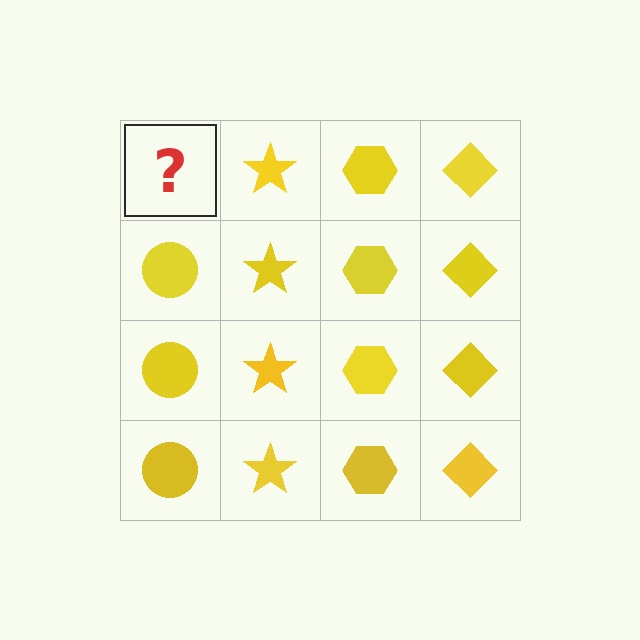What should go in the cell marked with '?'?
The missing cell should contain a yellow circle.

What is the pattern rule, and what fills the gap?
The rule is that each column has a consistent shape. The gap should be filled with a yellow circle.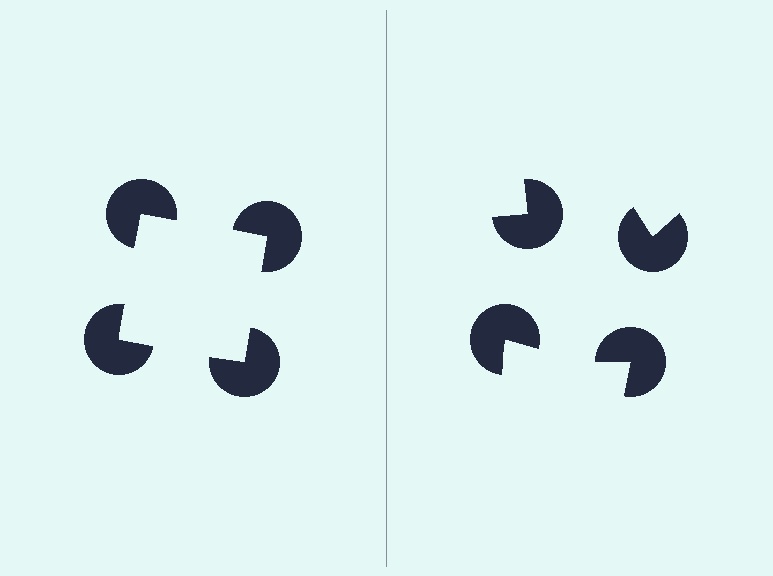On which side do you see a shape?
An illusory square appears on the left side. On the right side the wedge cuts are rotated, so no coherent shape forms.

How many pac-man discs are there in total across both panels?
8 — 4 on each side.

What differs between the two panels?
The pac-man discs are positioned identically on both sides; only the wedge orientations differ. On the left they align to a square; on the right they are misaligned.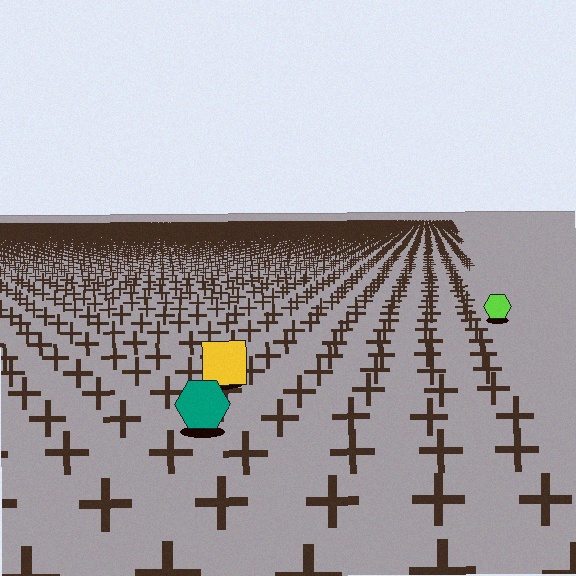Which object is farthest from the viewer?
The lime hexagon is farthest from the viewer. It appears smaller and the ground texture around it is denser.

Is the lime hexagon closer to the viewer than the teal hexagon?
No. The teal hexagon is closer — you can tell from the texture gradient: the ground texture is coarser near it.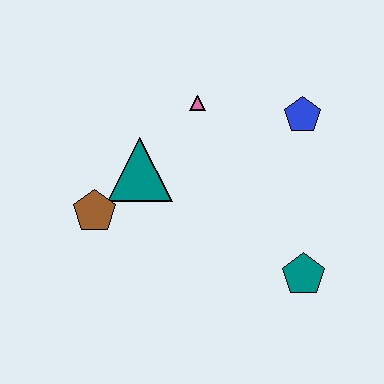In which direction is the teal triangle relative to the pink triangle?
The teal triangle is below the pink triangle.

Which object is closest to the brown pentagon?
The teal triangle is closest to the brown pentagon.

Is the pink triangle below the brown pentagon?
No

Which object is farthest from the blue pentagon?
The brown pentagon is farthest from the blue pentagon.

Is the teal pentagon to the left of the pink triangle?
No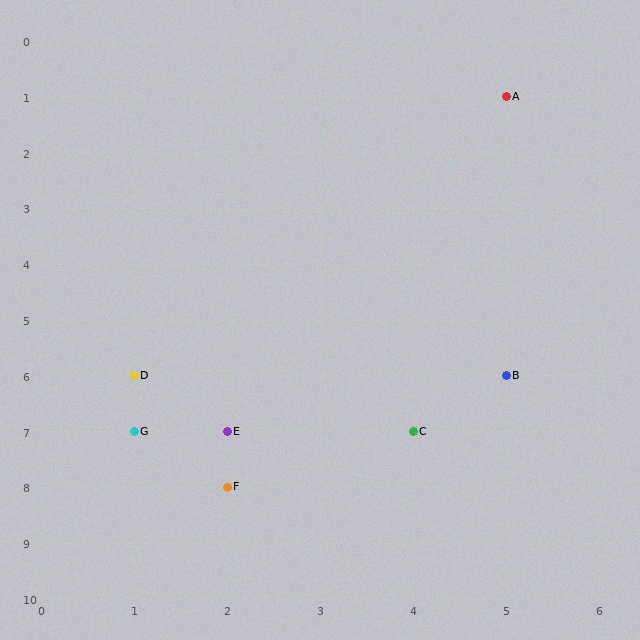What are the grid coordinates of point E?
Point E is at grid coordinates (2, 7).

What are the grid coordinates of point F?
Point F is at grid coordinates (2, 8).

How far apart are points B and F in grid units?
Points B and F are 3 columns and 2 rows apart (about 3.6 grid units diagonally).